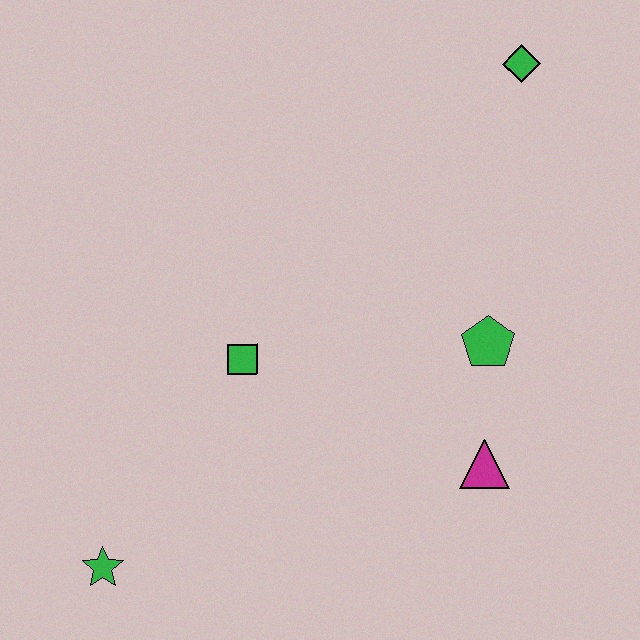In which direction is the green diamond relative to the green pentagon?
The green diamond is above the green pentagon.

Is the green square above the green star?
Yes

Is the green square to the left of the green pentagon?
Yes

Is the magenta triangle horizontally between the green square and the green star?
No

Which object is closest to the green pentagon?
The magenta triangle is closest to the green pentagon.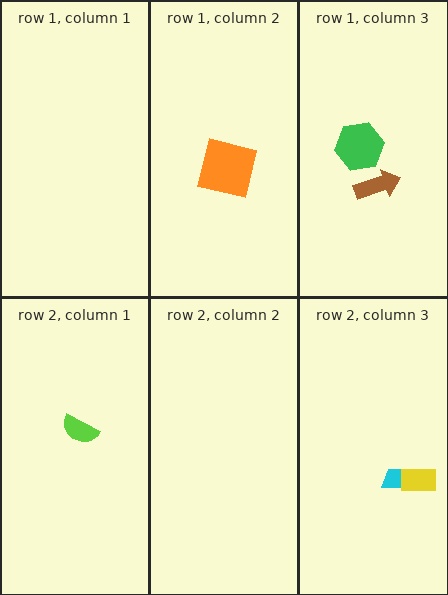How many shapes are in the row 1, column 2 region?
1.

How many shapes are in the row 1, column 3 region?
2.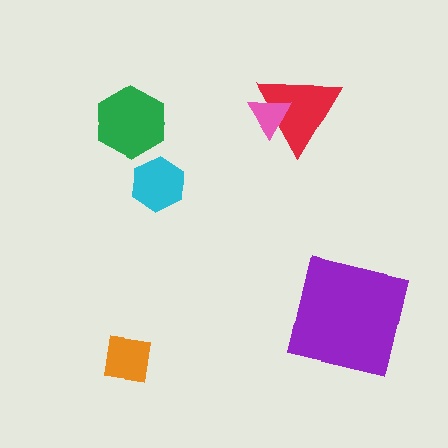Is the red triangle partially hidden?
Yes, it is partially covered by another shape.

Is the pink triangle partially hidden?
No, no other shape covers it.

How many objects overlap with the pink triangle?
1 object overlaps with the pink triangle.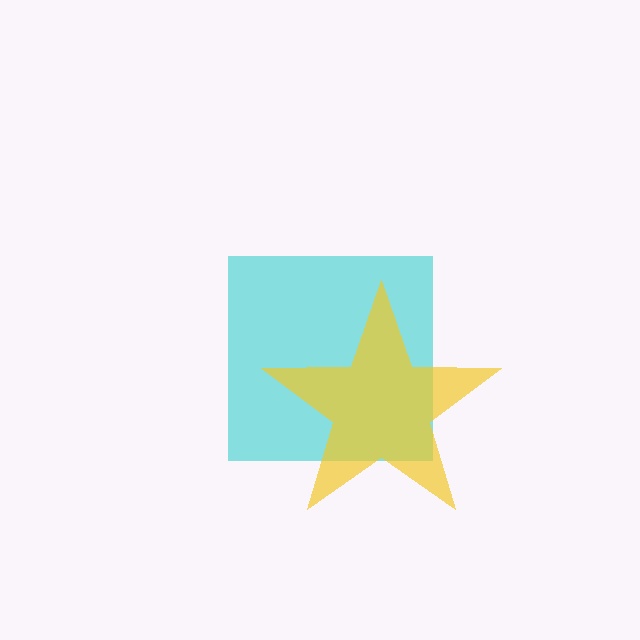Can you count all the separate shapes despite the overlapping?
Yes, there are 2 separate shapes.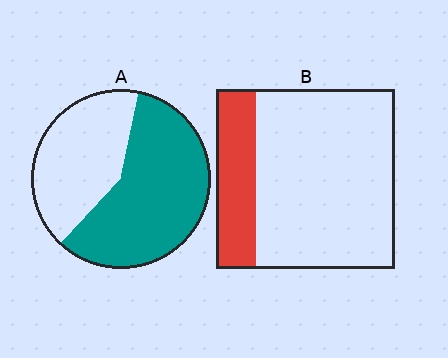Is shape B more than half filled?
No.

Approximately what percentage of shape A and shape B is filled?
A is approximately 60% and B is approximately 20%.